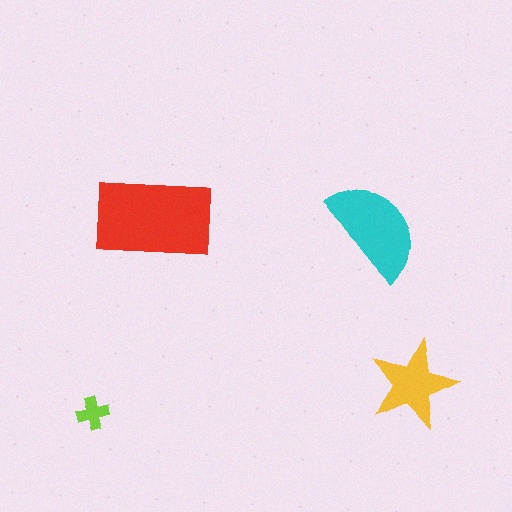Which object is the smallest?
The lime cross.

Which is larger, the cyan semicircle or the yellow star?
The cyan semicircle.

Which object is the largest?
The red rectangle.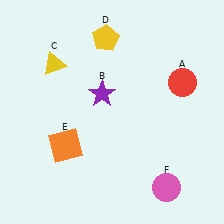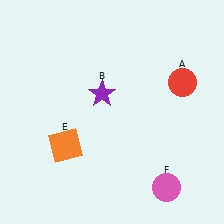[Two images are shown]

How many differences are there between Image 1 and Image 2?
There are 2 differences between the two images.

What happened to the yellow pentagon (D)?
The yellow pentagon (D) was removed in Image 2. It was in the top-left area of Image 1.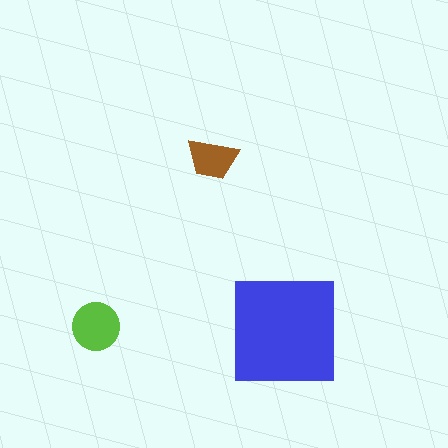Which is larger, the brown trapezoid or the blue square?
The blue square.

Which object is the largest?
The blue square.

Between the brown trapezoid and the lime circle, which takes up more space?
The lime circle.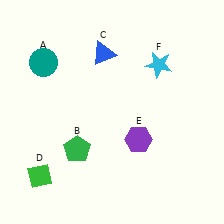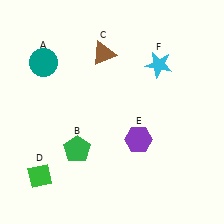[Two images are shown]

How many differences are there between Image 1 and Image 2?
There is 1 difference between the two images.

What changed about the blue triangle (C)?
In Image 1, C is blue. In Image 2, it changed to brown.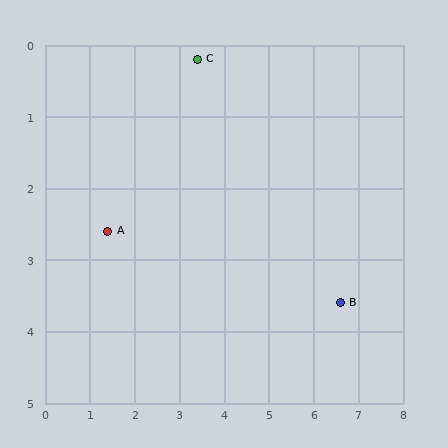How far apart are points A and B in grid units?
Points A and B are about 5.3 grid units apart.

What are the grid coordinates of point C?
Point C is at approximately (3.4, 0.2).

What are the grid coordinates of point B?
Point B is at approximately (6.6, 3.6).